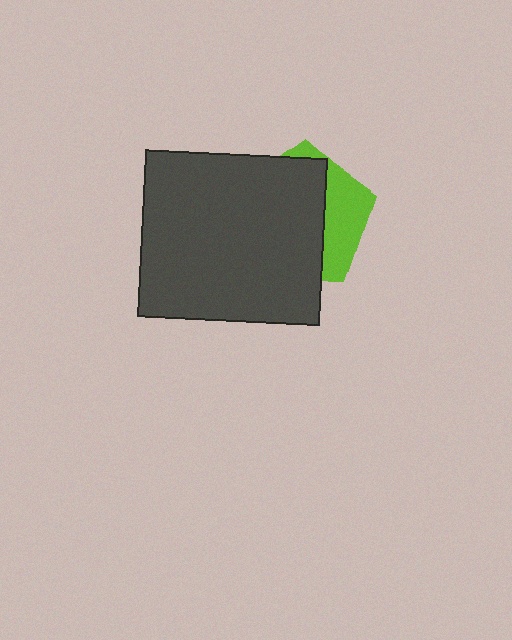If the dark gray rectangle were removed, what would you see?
You would see the complete lime pentagon.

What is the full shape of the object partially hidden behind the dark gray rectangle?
The partially hidden object is a lime pentagon.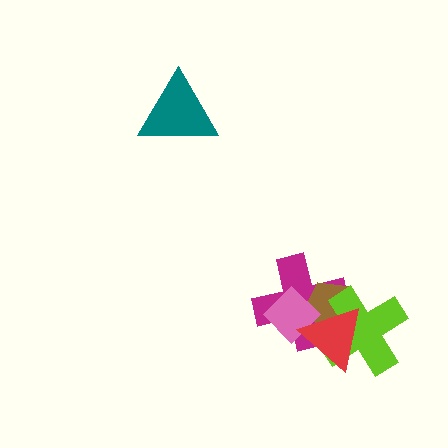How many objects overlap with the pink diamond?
3 objects overlap with the pink diamond.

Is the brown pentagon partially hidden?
Yes, it is partially covered by another shape.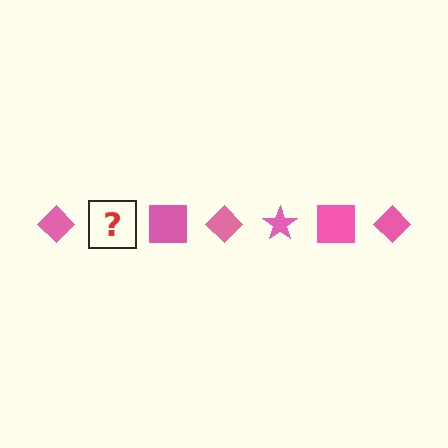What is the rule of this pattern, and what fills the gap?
The rule is that the pattern cycles through diamond, star, square shapes in pink. The gap should be filled with a pink star.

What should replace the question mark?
The question mark should be replaced with a pink star.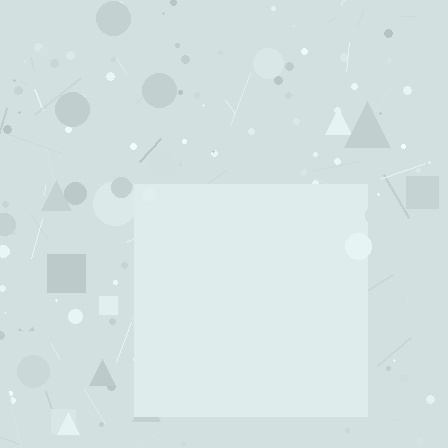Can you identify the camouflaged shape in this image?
The camouflaged shape is a square.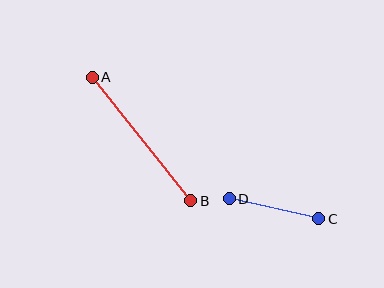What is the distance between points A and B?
The distance is approximately 158 pixels.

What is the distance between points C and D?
The distance is approximately 92 pixels.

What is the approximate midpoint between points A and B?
The midpoint is at approximately (141, 139) pixels.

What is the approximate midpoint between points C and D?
The midpoint is at approximately (274, 209) pixels.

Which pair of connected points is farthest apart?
Points A and B are farthest apart.